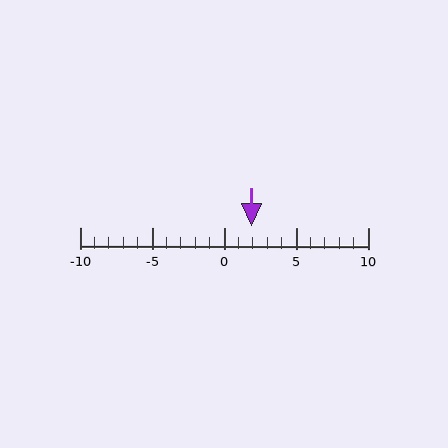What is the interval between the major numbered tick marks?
The major tick marks are spaced 5 units apart.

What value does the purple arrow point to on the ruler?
The purple arrow points to approximately 2.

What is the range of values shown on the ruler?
The ruler shows values from -10 to 10.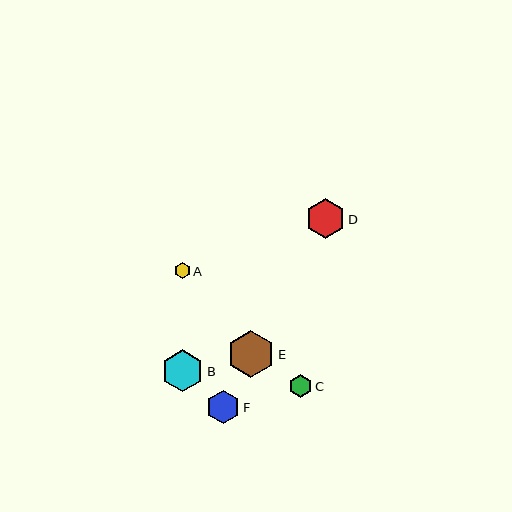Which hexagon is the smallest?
Hexagon A is the smallest with a size of approximately 16 pixels.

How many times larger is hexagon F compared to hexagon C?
Hexagon F is approximately 1.5 times the size of hexagon C.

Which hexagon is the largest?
Hexagon E is the largest with a size of approximately 47 pixels.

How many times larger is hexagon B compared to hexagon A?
Hexagon B is approximately 2.7 times the size of hexagon A.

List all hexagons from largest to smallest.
From largest to smallest: E, B, D, F, C, A.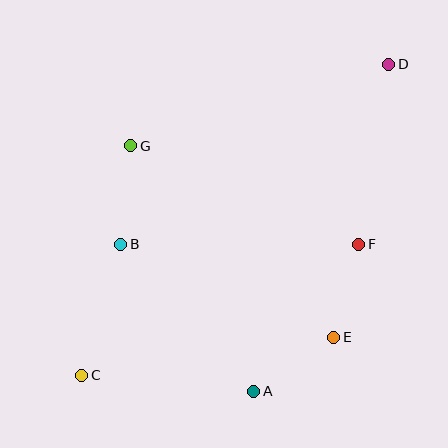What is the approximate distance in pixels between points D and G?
The distance between D and G is approximately 270 pixels.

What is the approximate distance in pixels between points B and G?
The distance between B and G is approximately 99 pixels.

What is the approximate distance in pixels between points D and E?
The distance between D and E is approximately 279 pixels.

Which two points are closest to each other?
Points A and E are closest to each other.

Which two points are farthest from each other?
Points C and D are farthest from each other.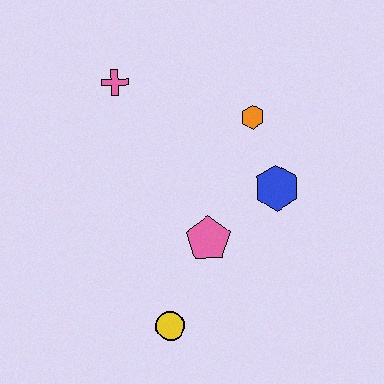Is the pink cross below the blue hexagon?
No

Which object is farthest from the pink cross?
The yellow circle is farthest from the pink cross.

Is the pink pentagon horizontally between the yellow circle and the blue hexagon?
Yes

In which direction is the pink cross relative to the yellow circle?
The pink cross is above the yellow circle.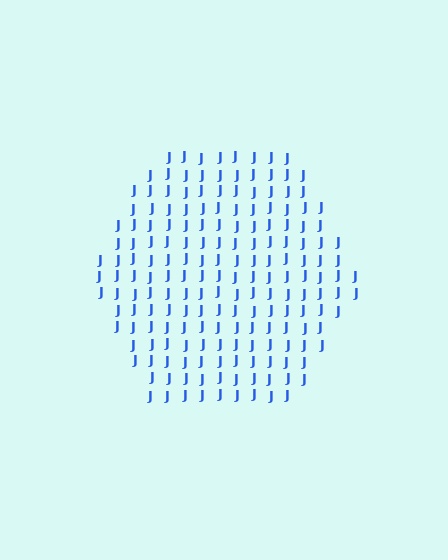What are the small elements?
The small elements are letter J's.